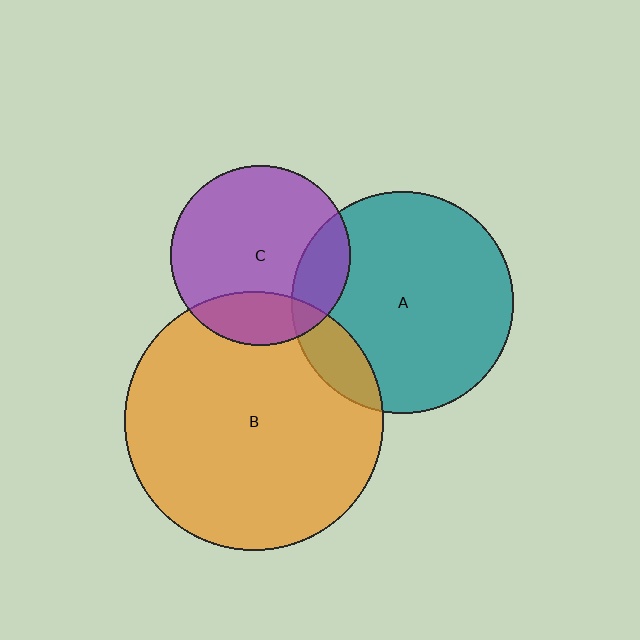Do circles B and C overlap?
Yes.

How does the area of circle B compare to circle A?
Approximately 1.4 times.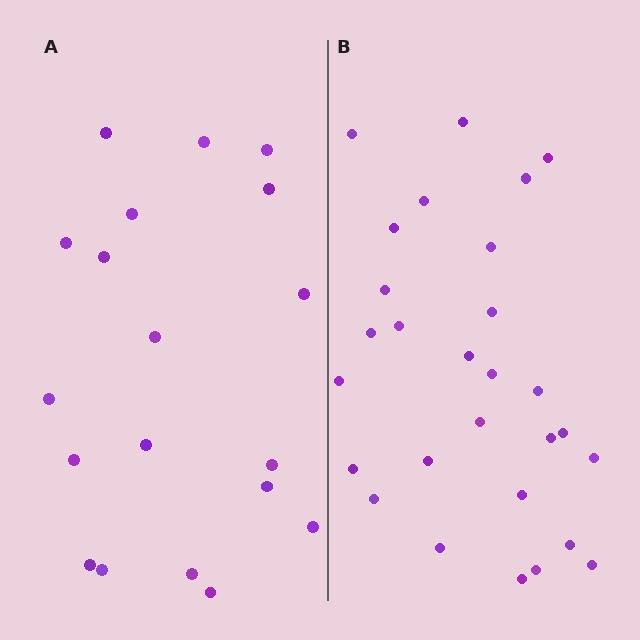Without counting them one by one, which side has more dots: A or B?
Region B (the right region) has more dots.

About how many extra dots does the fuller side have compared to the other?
Region B has roughly 8 or so more dots than region A.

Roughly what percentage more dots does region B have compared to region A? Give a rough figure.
About 45% more.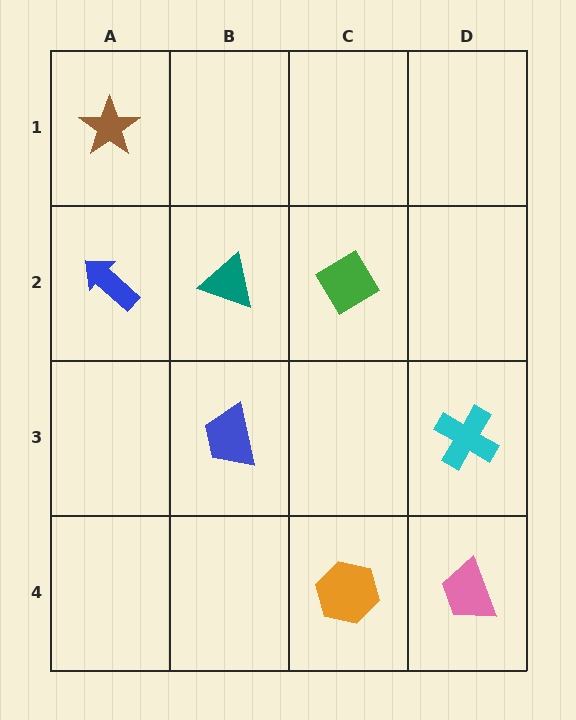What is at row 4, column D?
A pink trapezoid.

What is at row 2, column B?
A teal triangle.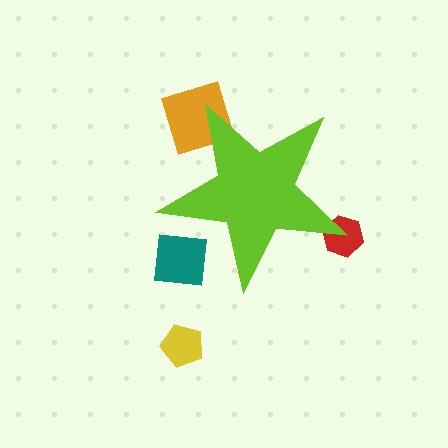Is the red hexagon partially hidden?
Yes, the red hexagon is partially hidden behind the lime star.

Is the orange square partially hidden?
Yes, the orange square is partially hidden behind the lime star.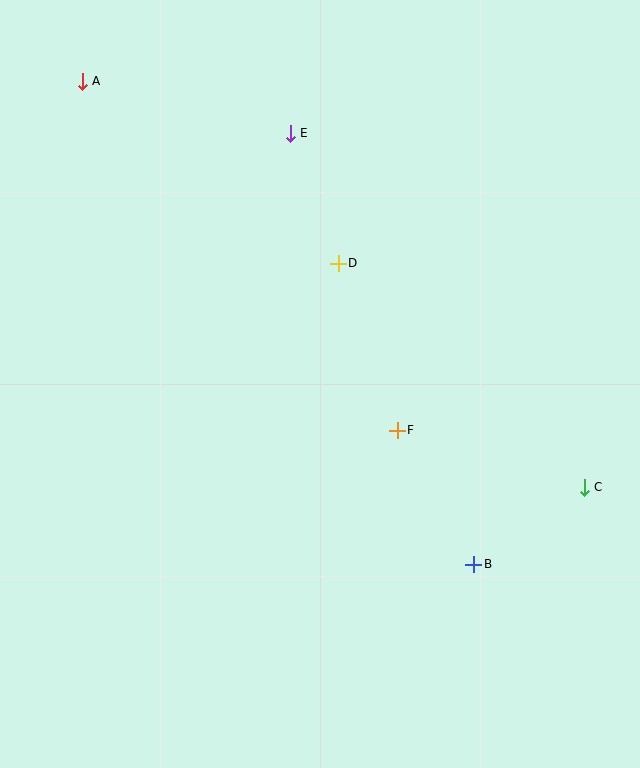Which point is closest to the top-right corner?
Point E is closest to the top-right corner.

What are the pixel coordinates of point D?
Point D is at (338, 263).